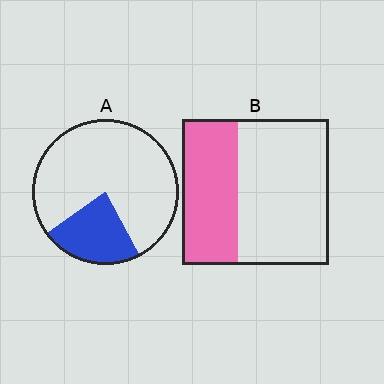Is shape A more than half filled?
No.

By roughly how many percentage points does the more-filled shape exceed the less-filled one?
By roughly 15 percentage points (B over A).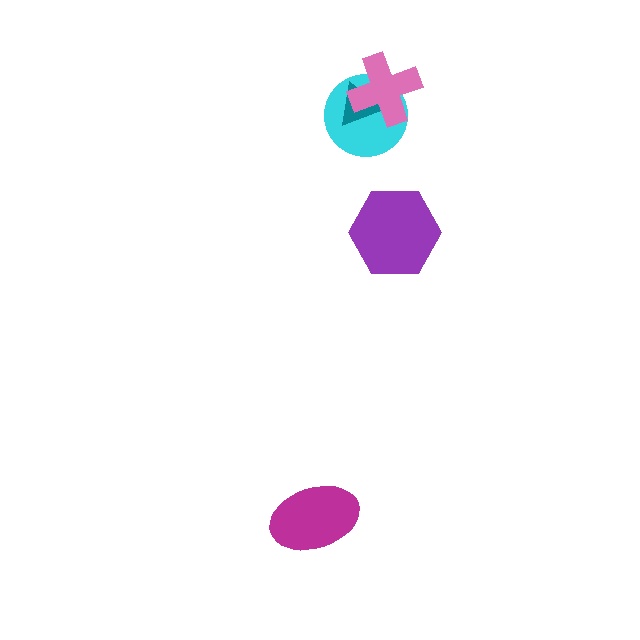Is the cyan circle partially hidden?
Yes, it is partially covered by another shape.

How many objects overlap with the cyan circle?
2 objects overlap with the cyan circle.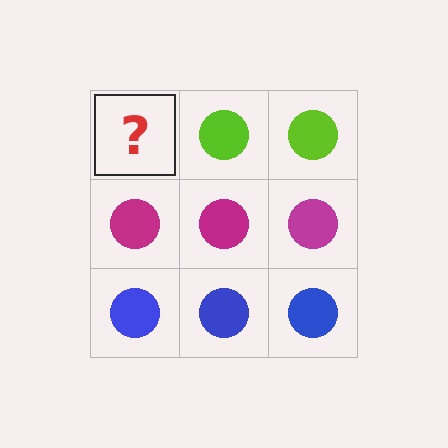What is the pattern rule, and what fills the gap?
The rule is that each row has a consistent color. The gap should be filled with a lime circle.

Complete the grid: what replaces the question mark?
The question mark should be replaced with a lime circle.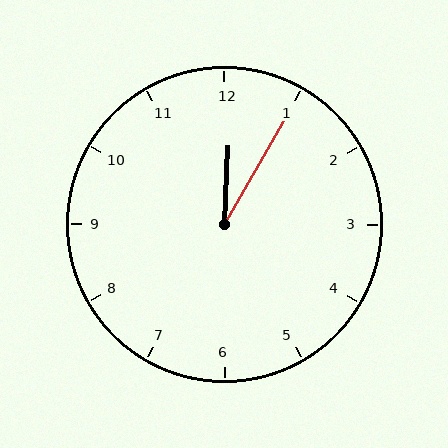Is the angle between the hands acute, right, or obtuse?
It is acute.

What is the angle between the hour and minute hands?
Approximately 28 degrees.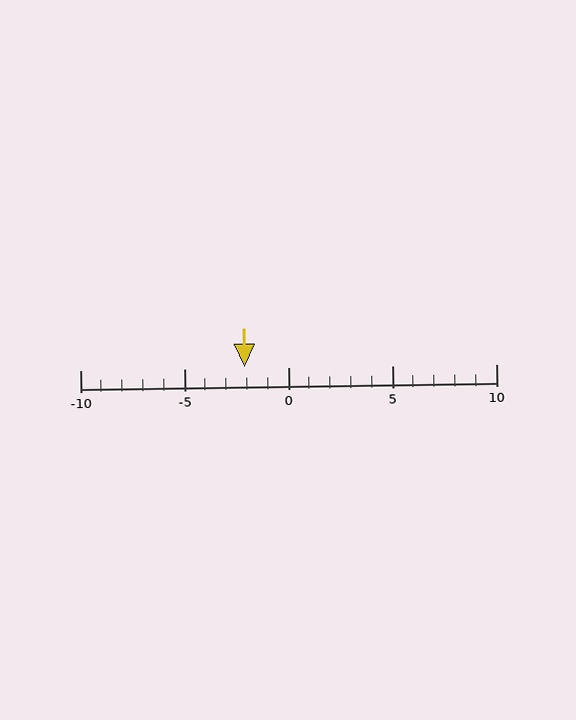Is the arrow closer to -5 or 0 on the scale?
The arrow is closer to 0.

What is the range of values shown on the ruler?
The ruler shows values from -10 to 10.